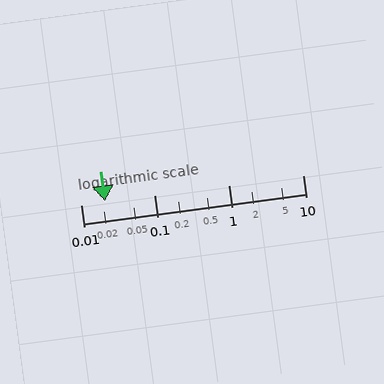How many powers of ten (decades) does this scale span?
The scale spans 3 decades, from 0.01 to 10.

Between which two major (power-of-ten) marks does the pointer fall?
The pointer is between 0.01 and 0.1.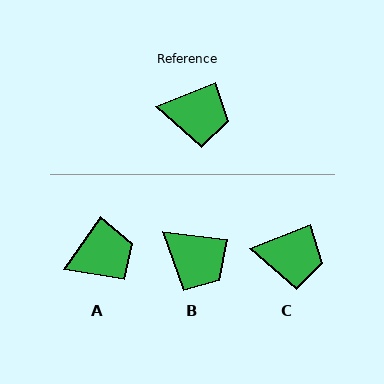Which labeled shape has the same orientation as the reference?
C.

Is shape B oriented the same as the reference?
No, it is off by about 29 degrees.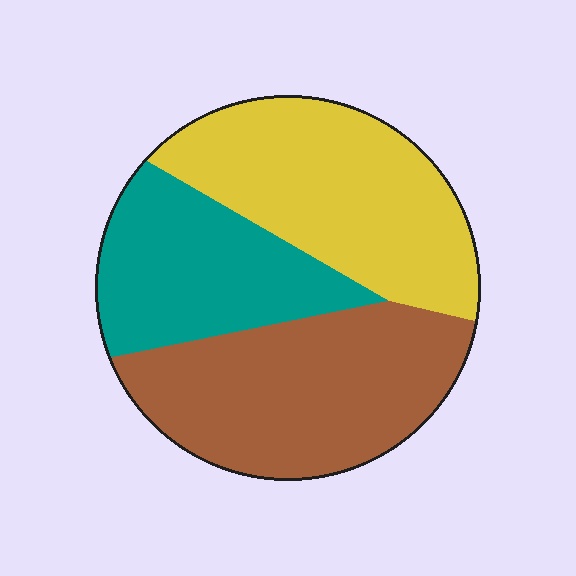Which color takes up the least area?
Teal, at roughly 25%.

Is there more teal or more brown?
Brown.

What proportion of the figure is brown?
Brown covers about 40% of the figure.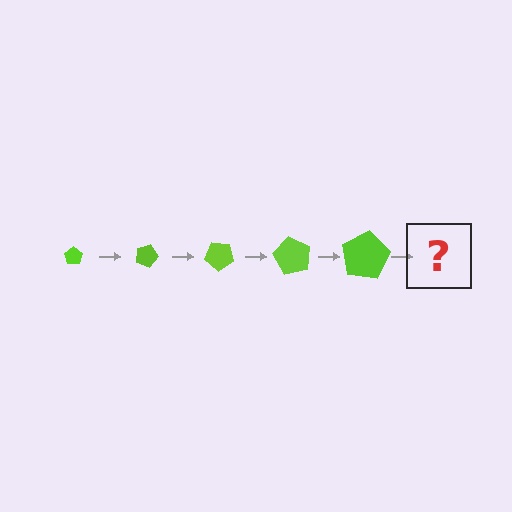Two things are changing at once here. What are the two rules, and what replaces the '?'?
The two rules are that the pentagon grows larger each step and it rotates 20 degrees each step. The '?' should be a pentagon, larger than the previous one and rotated 100 degrees from the start.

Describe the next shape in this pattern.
It should be a pentagon, larger than the previous one and rotated 100 degrees from the start.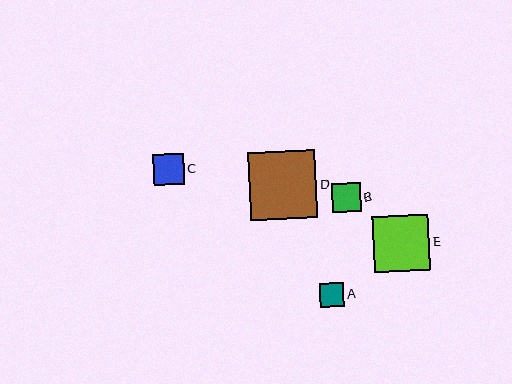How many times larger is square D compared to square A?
Square D is approximately 2.7 times the size of square A.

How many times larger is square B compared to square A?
Square B is approximately 1.2 times the size of square A.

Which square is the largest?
Square D is the largest with a size of approximately 68 pixels.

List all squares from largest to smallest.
From largest to smallest: D, E, C, B, A.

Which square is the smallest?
Square A is the smallest with a size of approximately 25 pixels.